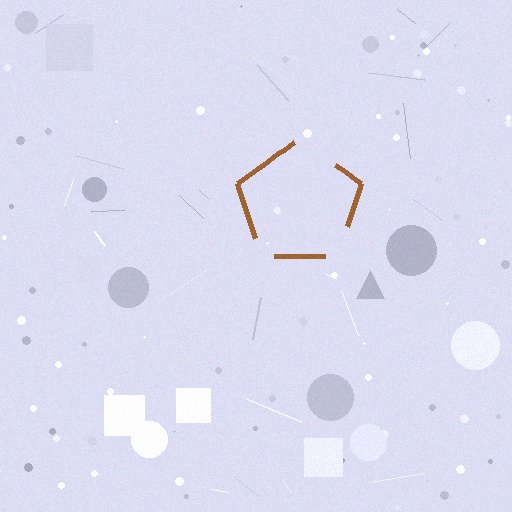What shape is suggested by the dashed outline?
The dashed outline suggests a pentagon.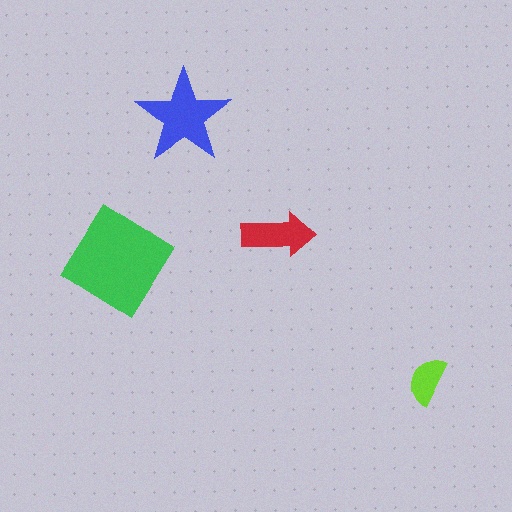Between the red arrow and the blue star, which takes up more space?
The blue star.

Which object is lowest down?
The lime semicircle is bottommost.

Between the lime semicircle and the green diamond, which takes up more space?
The green diamond.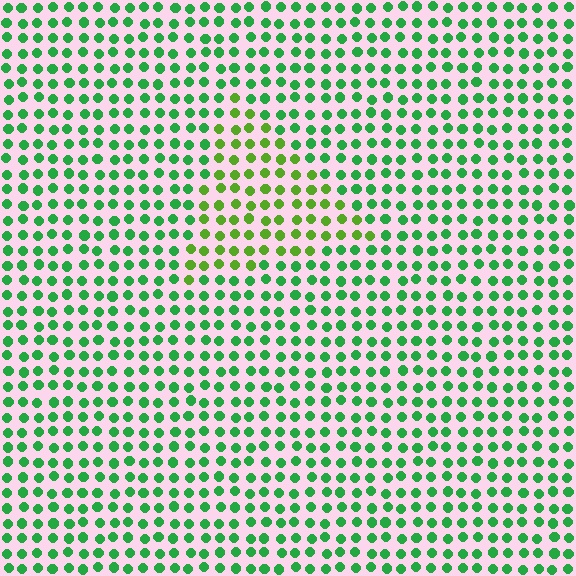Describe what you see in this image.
The image is filled with small green elements in a uniform arrangement. A triangle-shaped region is visible where the elements are tinted to a slightly different hue, forming a subtle color boundary.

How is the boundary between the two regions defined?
The boundary is defined purely by a slight shift in hue (about 36 degrees). Spacing, size, and orientation are identical on both sides.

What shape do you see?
I see a triangle.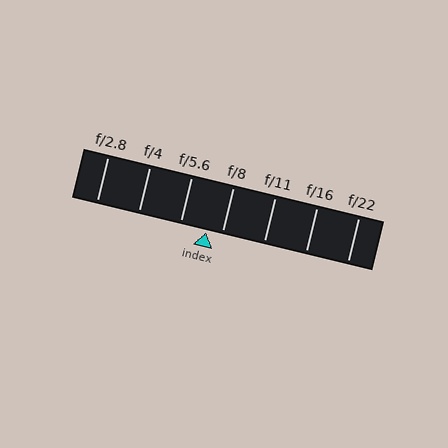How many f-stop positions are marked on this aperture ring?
There are 7 f-stop positions marked.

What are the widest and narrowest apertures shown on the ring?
The widest aperture shown is f/2.8 and the narrowest is f/22.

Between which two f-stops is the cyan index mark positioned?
The index mark is between f/5.6 and f/8.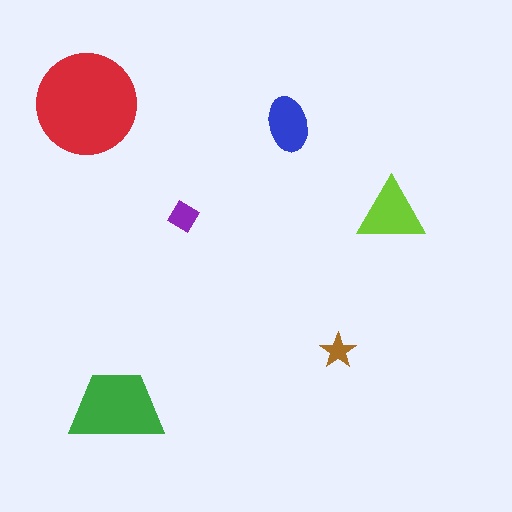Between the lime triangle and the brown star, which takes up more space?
The lime triangle.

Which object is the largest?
The red circle.